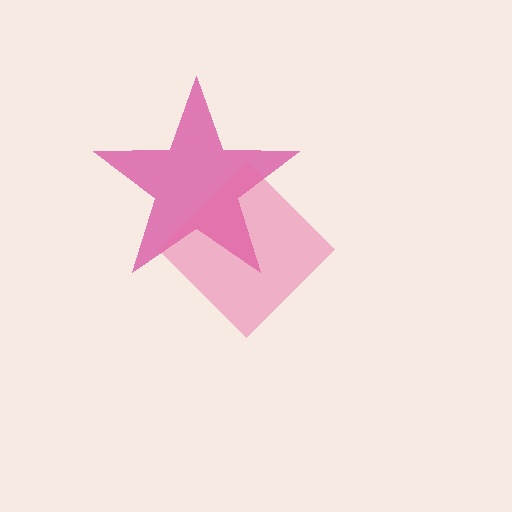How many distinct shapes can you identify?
There are 2 distinct shapes: a magenta star, a pink diamond.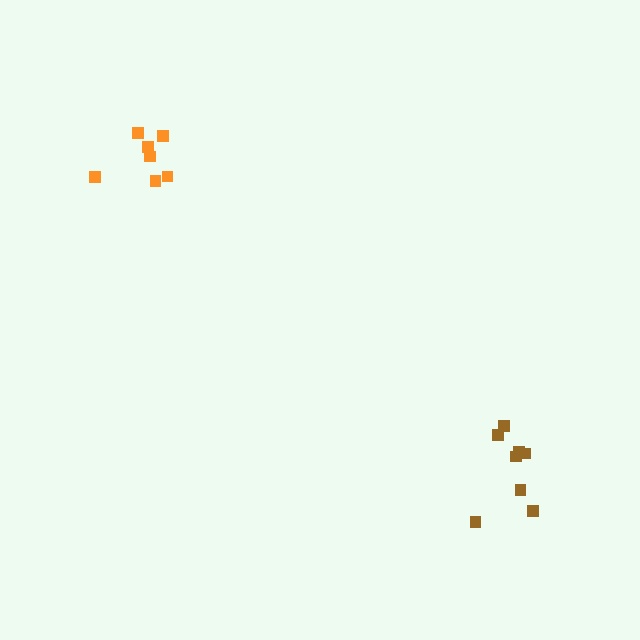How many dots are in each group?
Group 1: 8 dots, Group 2: 7 dots (15 total).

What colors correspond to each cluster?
The clusters are colored: brown, orange.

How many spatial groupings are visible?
There are 2 spatial groupings.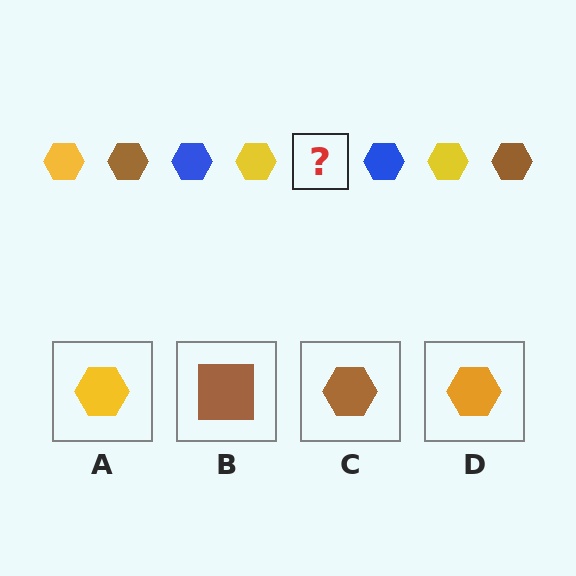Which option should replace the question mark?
Option C.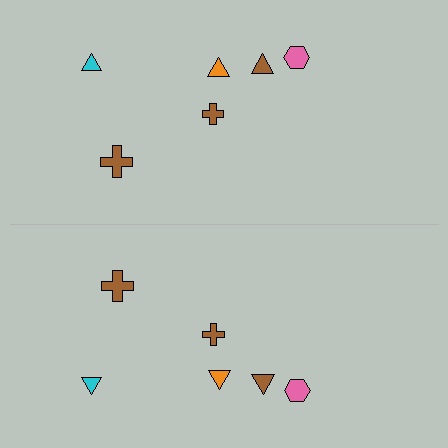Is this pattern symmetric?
Yes, this pattern has bilateral (reflection) symmetry.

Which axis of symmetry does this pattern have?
The pattern has a horizontal axis of symmetry running through the center of the image.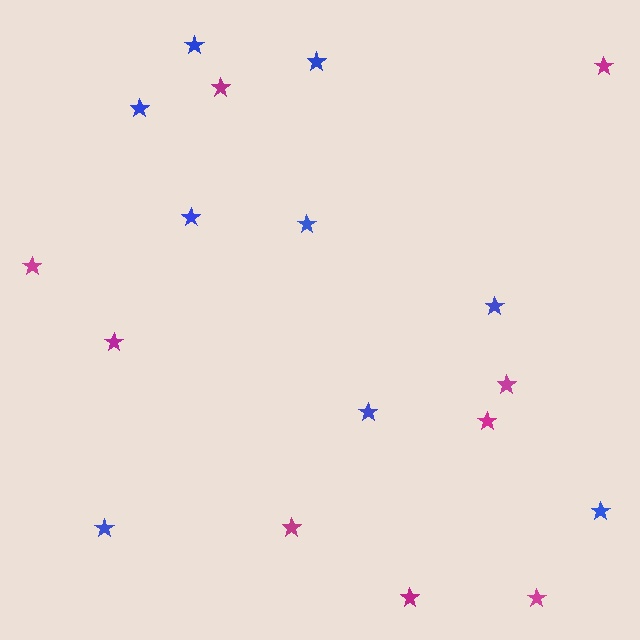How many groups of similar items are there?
There are 2 groups: one group of magenta stars (9) and one group of blue stars (9).